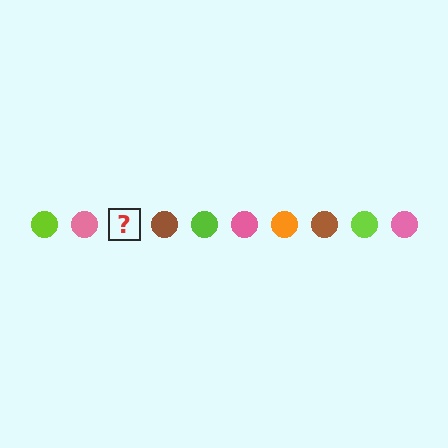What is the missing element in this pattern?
The missing element is an orange circle.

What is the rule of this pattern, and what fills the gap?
The rule is that the pattern cycles through lime, pink, orange, brown circles. The gap should be filled with an orange circle.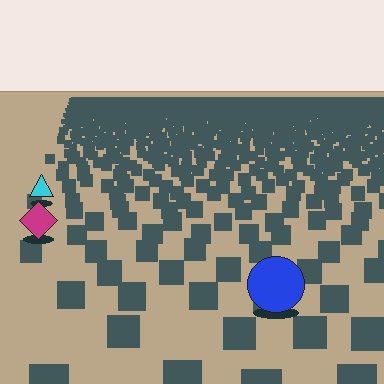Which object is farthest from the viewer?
The cyan triangle is farthest from the viewer. It appears smaller and the ground texture around it is denser.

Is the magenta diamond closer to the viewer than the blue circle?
No. The blue circle is closer — you can tell from the texture gradient: the ground texture is coarser near it.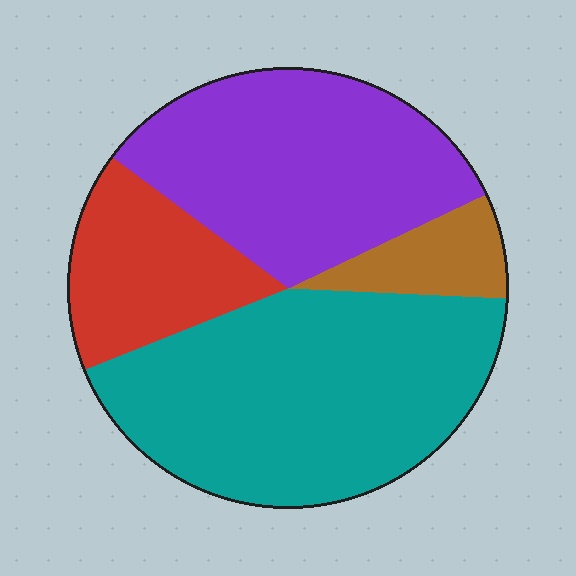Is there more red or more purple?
Purple.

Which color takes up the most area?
Teal, at roughly 45%.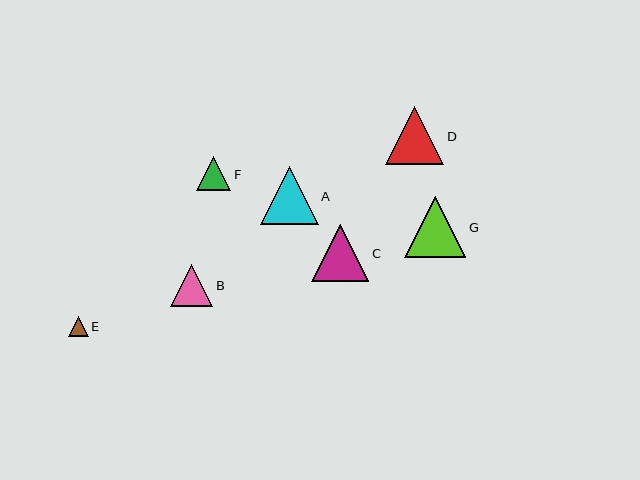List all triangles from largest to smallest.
From largest to smallest: G, A, D, C, B, F, E.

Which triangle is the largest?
Triangle G is the largest with a size of approximately 61 pixels.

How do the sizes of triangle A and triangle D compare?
Triangle A and triangle D are approximately the same size.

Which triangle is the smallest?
Triangle E is the smallest with a size of approximately 20 pixels.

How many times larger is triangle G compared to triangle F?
Triangle G is approximately 1.8 times the size of triangle F.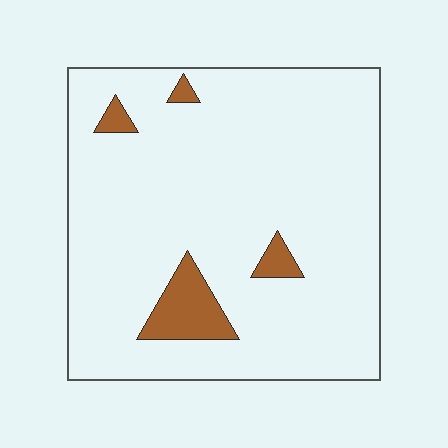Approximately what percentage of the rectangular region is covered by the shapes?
Approximately 10%.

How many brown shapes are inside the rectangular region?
4.